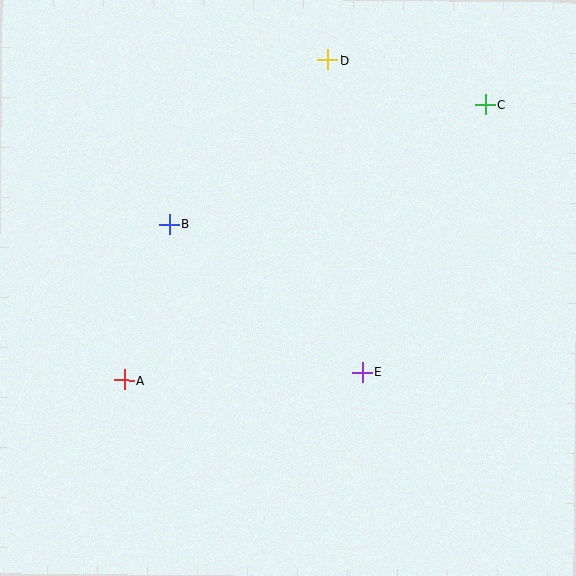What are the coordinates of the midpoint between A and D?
The midpoint between A and D is at (226, 220).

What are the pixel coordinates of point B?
Point B is at (169, 224).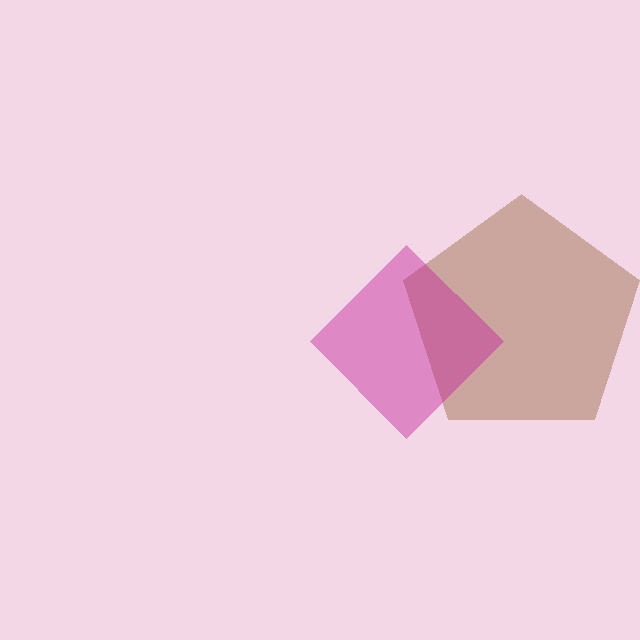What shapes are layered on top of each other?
The layered shapes are: a brown pentagon, a magenta diamond.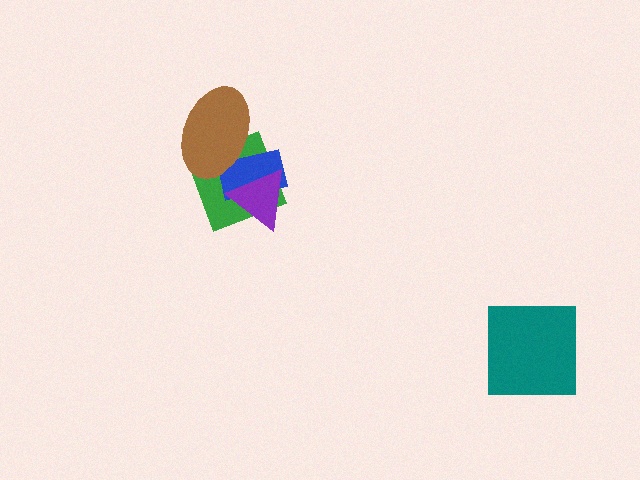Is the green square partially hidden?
Yes, it is partially covered by another shape.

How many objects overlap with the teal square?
0 objects overlap with the teal square.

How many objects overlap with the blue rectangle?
3 objects overlap with the blue rectangle.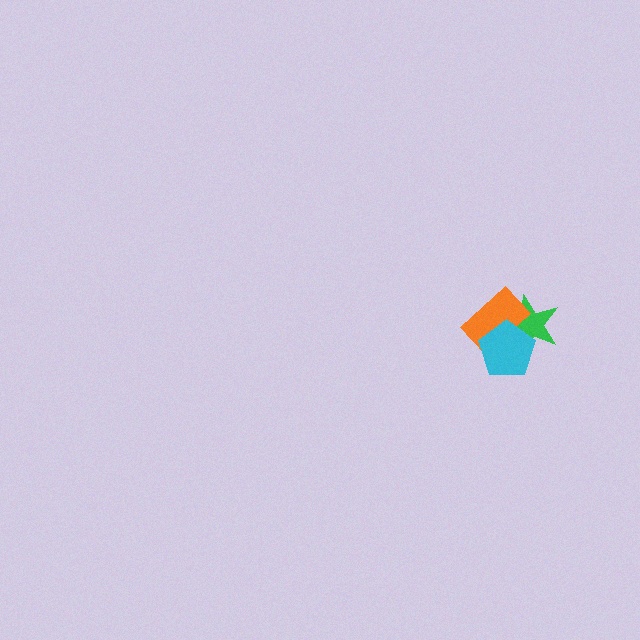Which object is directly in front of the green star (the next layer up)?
The orange rectangle is directly in front of the green star.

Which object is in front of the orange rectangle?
The cyan pentagon is in front of the orange rectangle.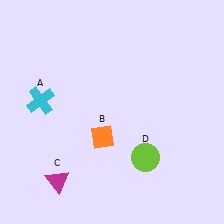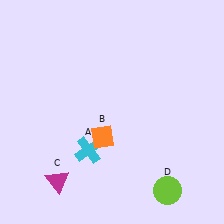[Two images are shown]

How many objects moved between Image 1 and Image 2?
2 objects moved between the two images.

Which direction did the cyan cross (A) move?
The cyan cross (A) moved down.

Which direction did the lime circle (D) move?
The lime circle (D) moved down.